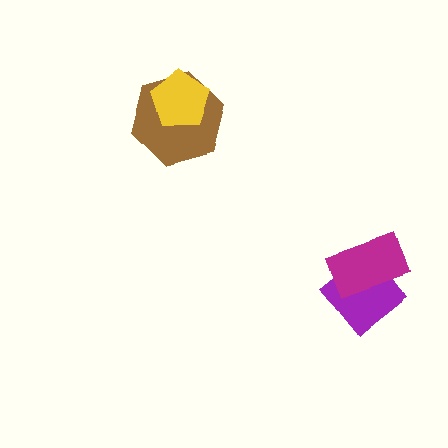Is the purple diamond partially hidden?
Yes, it is partially covered by another shape.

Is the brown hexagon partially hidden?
Yes, it is partially covered by another shape.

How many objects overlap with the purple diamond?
1 object overlaps with the purple diamond.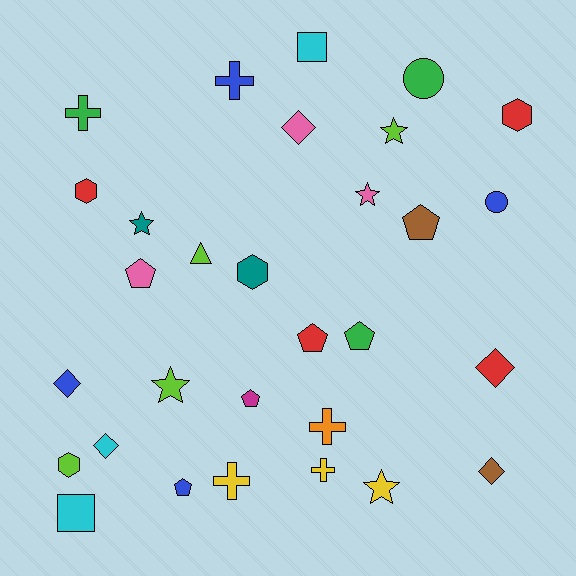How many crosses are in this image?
There are 5 crosses.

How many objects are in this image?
There are 30 objects.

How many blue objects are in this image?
There are 4 blue objects.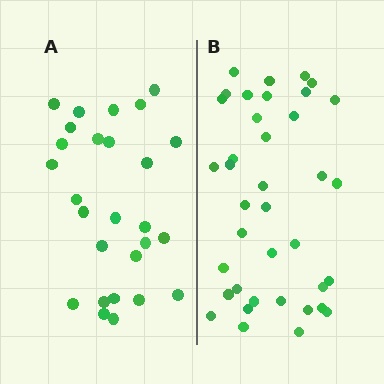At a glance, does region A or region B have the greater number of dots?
Region B (the right region) has more dots.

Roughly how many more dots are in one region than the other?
Region B has roughly 12 or so more dots than region A.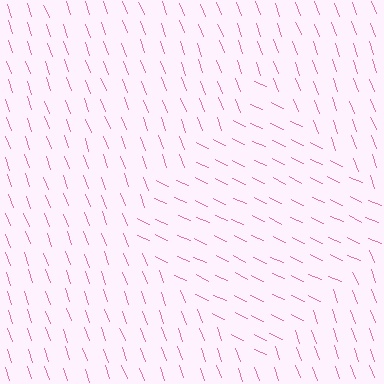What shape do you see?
I see a diamond.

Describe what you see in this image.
The image is filled with small pink line segments. A diamond region in the image has lines oriented differently from the surrounding lines, creating a visible texture boundary.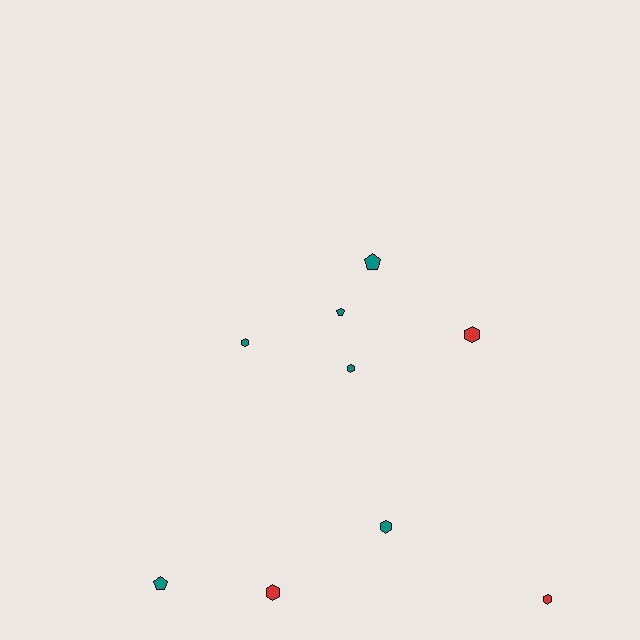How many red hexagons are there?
There are 3 red hexagons.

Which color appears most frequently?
Teal, with 6 objects.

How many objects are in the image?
There are 9 objects.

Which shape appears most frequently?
Hexagon, with 6 objects.